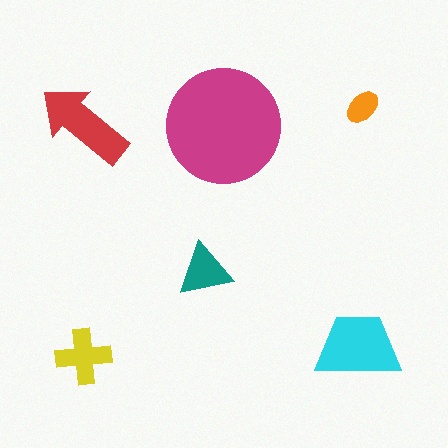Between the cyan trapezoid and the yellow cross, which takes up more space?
The cyan trapezoid.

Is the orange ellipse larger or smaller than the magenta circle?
Smaller.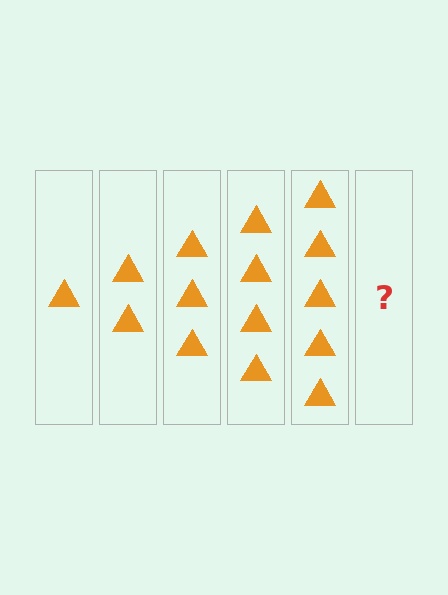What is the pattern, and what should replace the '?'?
The pattern is that each step adds one more triangle. The '?' should be 6 triangles.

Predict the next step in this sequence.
The next step is 6 triangles.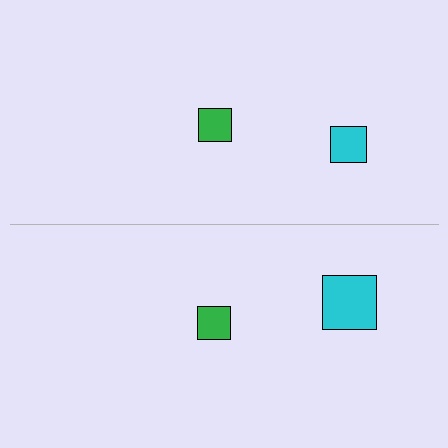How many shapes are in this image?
There are 4 shapes in this image.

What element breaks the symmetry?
The cyan square on the bottom side has a different size than its mirror counterpart.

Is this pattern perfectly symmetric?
No, the pattern is not perfectly symmetric. The cyan square on the bottom side has a different size than its mirror counterpart.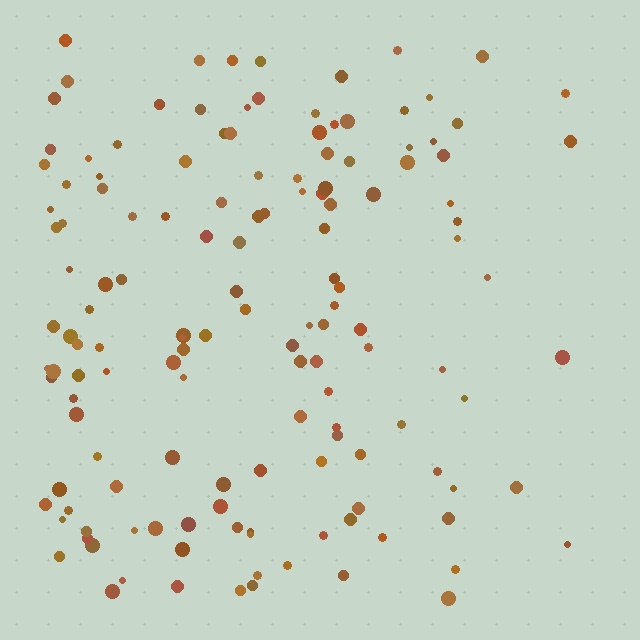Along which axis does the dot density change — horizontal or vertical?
Horizontal.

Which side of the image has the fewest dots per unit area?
The right.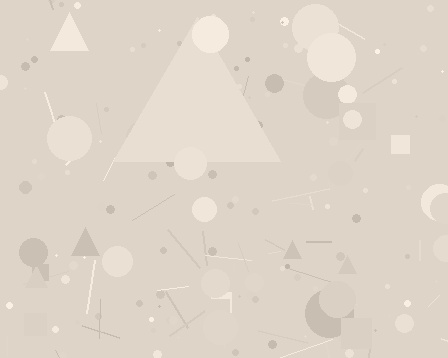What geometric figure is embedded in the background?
A triangle is embedded in the background.